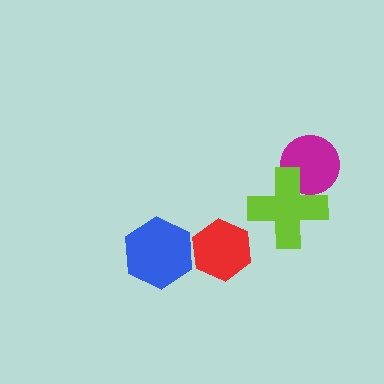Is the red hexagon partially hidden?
No, no other shape covers it.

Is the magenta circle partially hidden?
Yes, it is partially covered by another shape.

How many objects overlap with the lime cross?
1 object overlaps with the lime cross.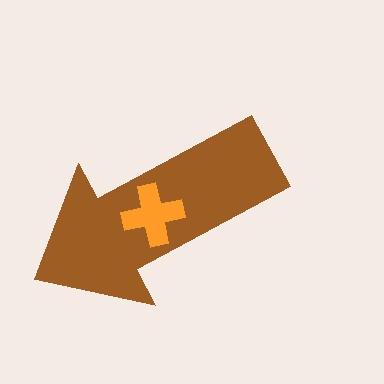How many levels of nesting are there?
2.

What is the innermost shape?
The orange cross.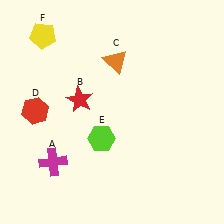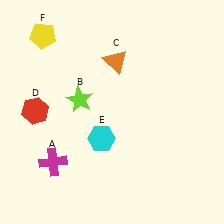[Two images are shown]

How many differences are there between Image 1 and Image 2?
There are 2 differences between the two images.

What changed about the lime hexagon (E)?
In Image 1, E is lime. In Image 2, it changed to cyan.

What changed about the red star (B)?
In Image 1, B is red. In Image 2, it changed to lime.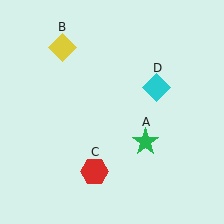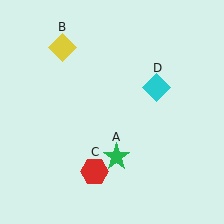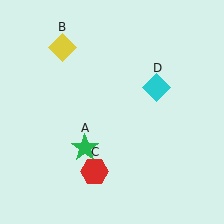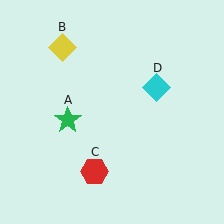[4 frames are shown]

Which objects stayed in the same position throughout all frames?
Yellow diamond (object B) and red hexagon (object C) and cyan diamond (object D) remained stationary.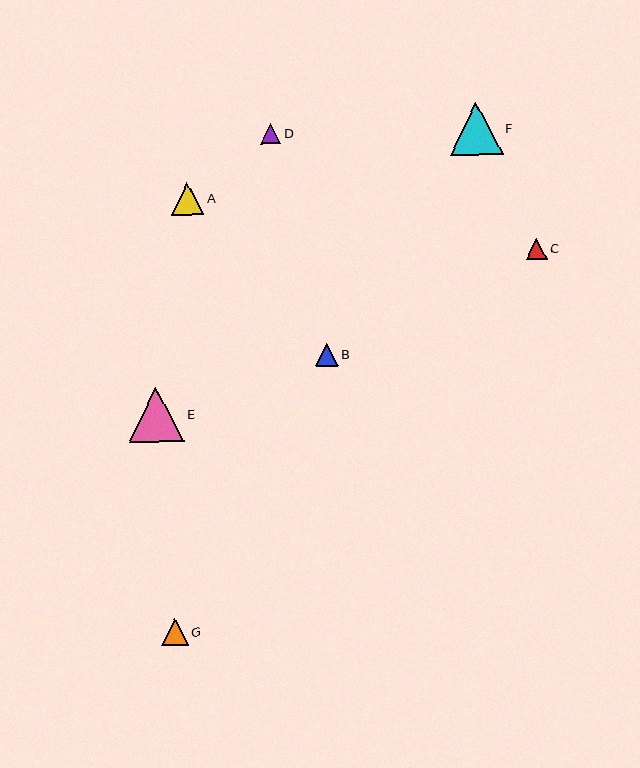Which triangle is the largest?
Triangle E is the largest with a size of approximately 55 pixels.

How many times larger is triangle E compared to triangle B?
Triangle E is approximately 2.4 times the size of triangle B.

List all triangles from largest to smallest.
From largest to smallest: E, F, A, G, B, C, D.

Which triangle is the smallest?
Triangle D is the smallest with a size of approximately 20 pixels.